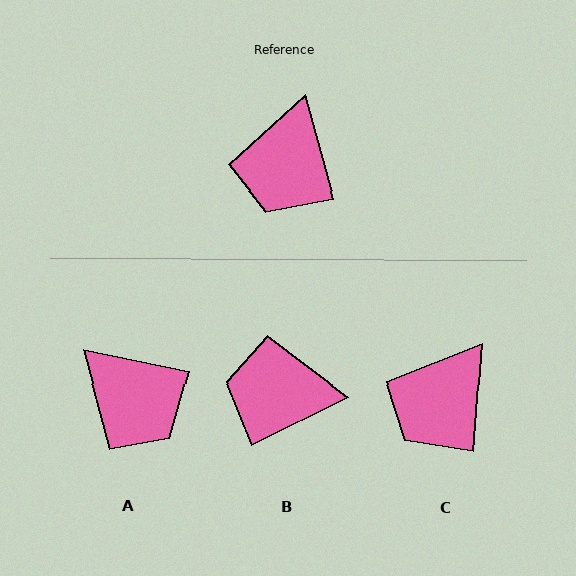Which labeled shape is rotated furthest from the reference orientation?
B, about 80 degrees away.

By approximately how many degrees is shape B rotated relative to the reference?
Approximately 80 degrees clockwise.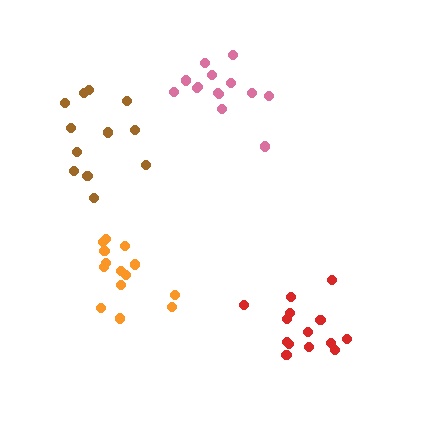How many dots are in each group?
Group 1: 14 dots, Group 2: 14 dots, Group 3: 14 dots, Group 4: 12 dots (54 total).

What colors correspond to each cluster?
The clusters are colored: pink, orange, red, brown.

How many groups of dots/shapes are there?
There are 4 groups.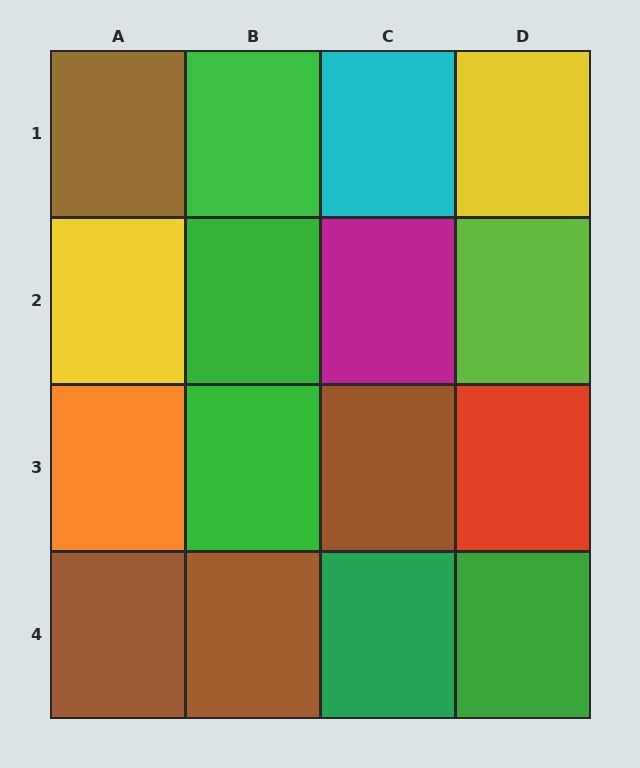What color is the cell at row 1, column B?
Green.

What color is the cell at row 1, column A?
Brown.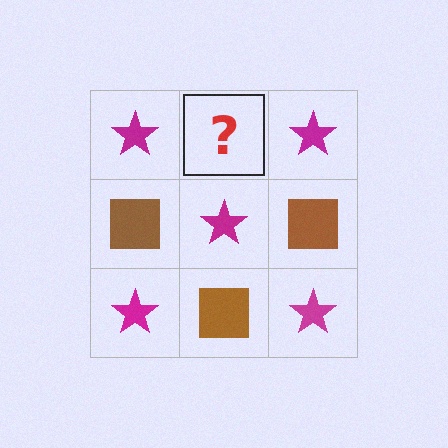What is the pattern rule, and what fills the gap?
The rule is that it alternates magenta star and brown square in a checkerboard pattern. The gap should be filled with a brown square.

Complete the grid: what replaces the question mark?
The question mark should be replaced with a brown square.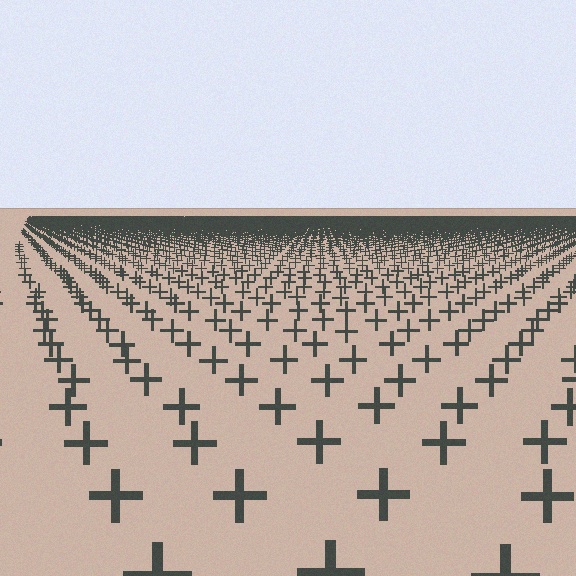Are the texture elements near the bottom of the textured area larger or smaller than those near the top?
Larger. Near the bottom, elements are closer to the viewer and appear at a bigger on-screen size.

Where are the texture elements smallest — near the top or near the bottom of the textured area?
Near the top.